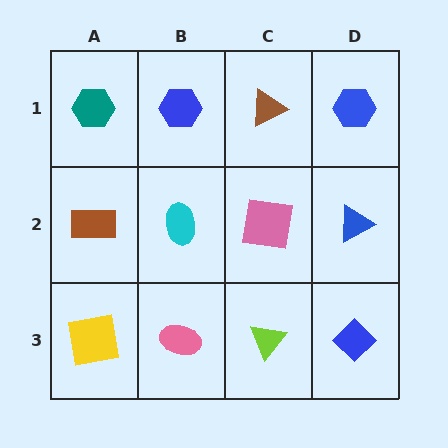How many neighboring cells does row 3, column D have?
2.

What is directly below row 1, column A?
A brown rectangle.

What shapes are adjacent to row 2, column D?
A blue hexagon (row 1, column D), a blue diamond (row 3, column D), a pink square (row 2, column C).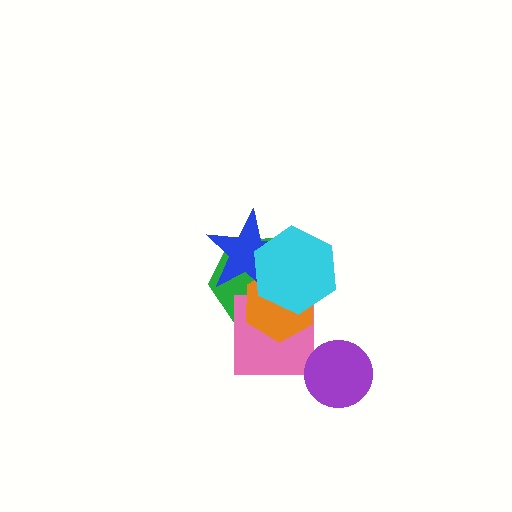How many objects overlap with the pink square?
3 objects overlap with the pink square.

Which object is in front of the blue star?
The cyan hexagon is in front of the blue star.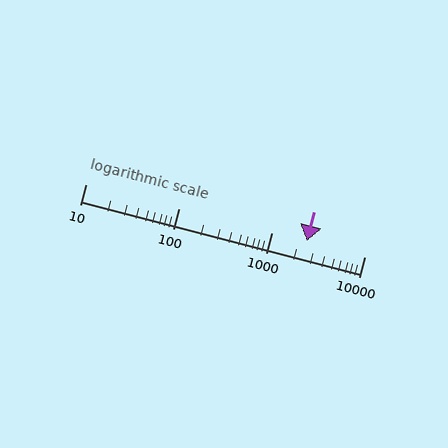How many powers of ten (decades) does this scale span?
The scale spans 3 decades, from 10 to 10000.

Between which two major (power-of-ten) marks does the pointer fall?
The pointer is between 1000 and 10000.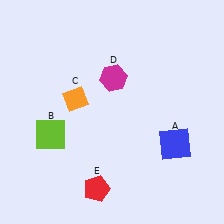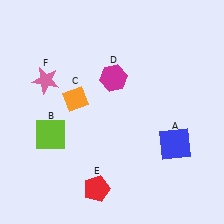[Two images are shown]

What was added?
A pink star (F) was added in Image 2.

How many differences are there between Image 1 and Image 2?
There is 1 difference between the two images.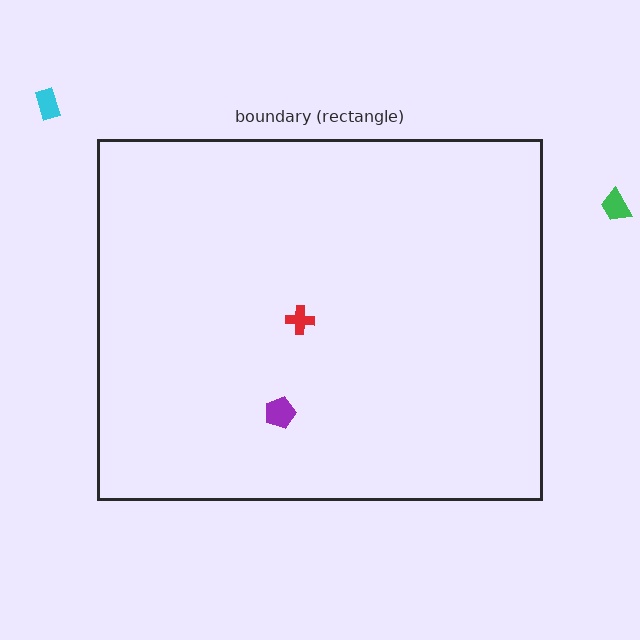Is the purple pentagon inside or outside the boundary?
Inside.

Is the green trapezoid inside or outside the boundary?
Outside.